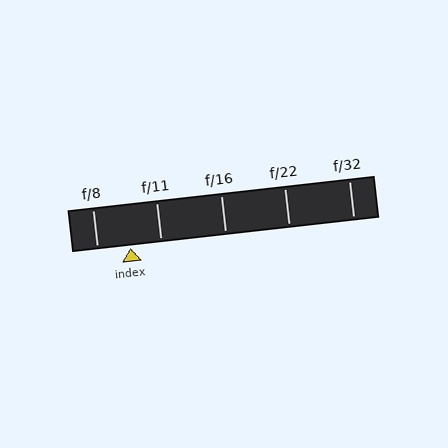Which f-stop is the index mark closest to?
The index mark is closest to f/11.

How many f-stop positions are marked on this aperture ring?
There are 5 f-stop positions marked.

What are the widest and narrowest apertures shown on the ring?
The widest aperture shown is f/8 and the narrowest is f/32.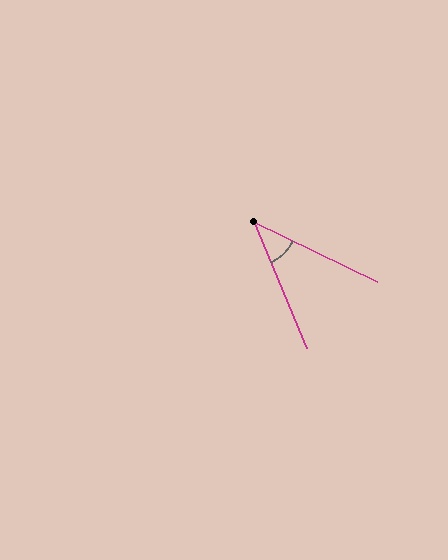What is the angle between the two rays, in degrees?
Approximately 41 degrees.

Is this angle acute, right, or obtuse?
It is acute.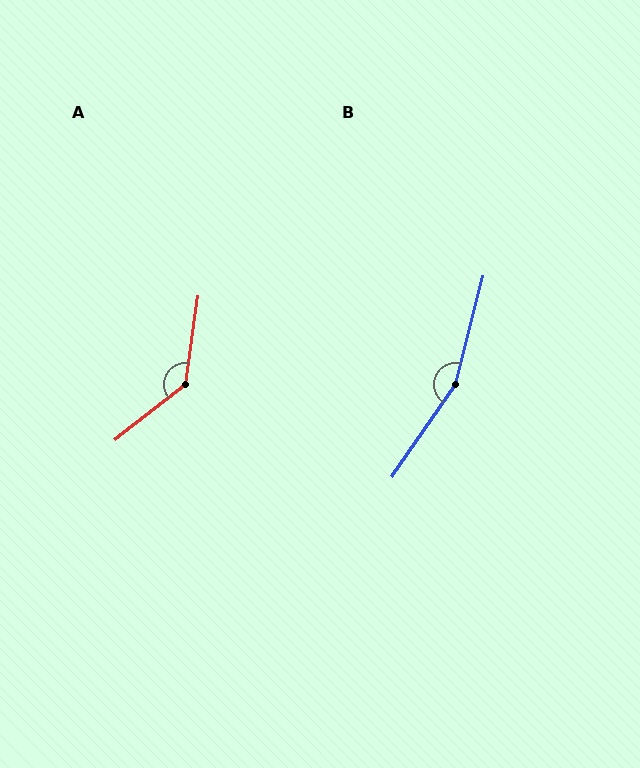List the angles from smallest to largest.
A (136°), B (160°).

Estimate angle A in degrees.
Approximately 136 degrees.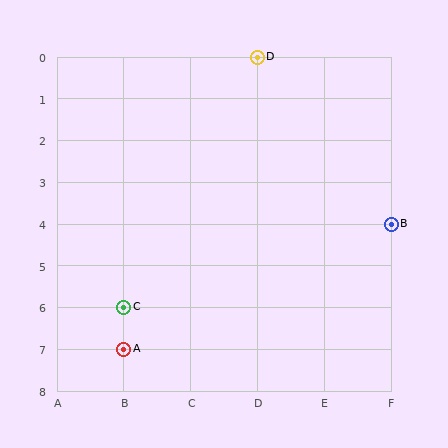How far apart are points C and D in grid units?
Points C and D are 2 columns and 6 rows apart (about 6.3 grid units diagonally).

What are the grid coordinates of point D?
Point D is at grid coordinates (D, 0).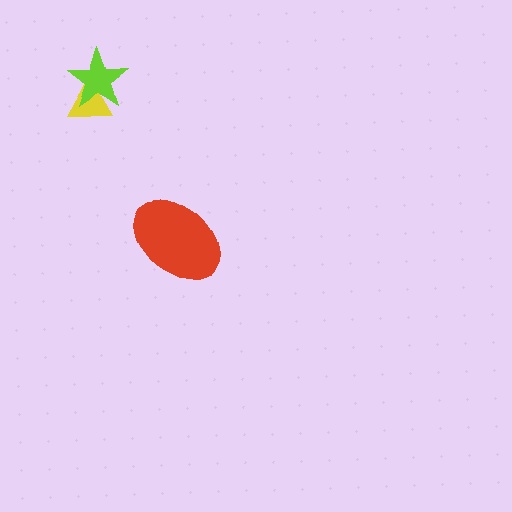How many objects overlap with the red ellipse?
0 objects overlap with the red ellipse.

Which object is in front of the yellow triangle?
The lime star is in front of the yellow triangle.